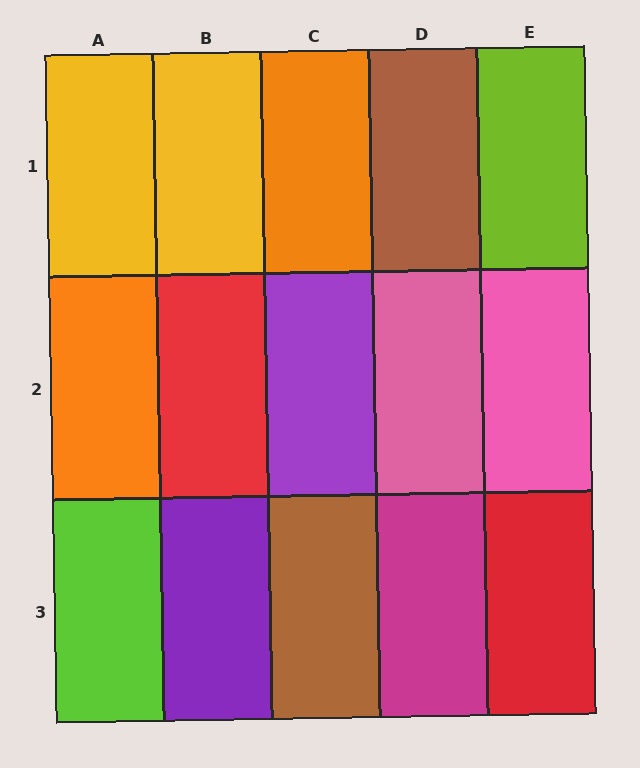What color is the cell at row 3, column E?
Red.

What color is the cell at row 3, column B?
Purple.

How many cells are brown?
2 cells are brown.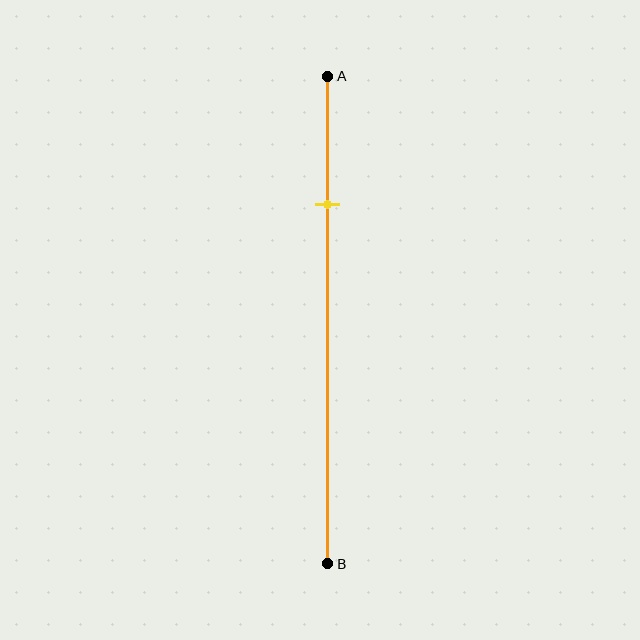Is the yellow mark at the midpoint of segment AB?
No, the mark is at about 25% from A, not at the 50% midpoint.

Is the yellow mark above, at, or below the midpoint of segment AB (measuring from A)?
The yellow mark is above the midpoint of segment AB.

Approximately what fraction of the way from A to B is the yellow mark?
The yellow mark is approximately 25% of the way from A to B.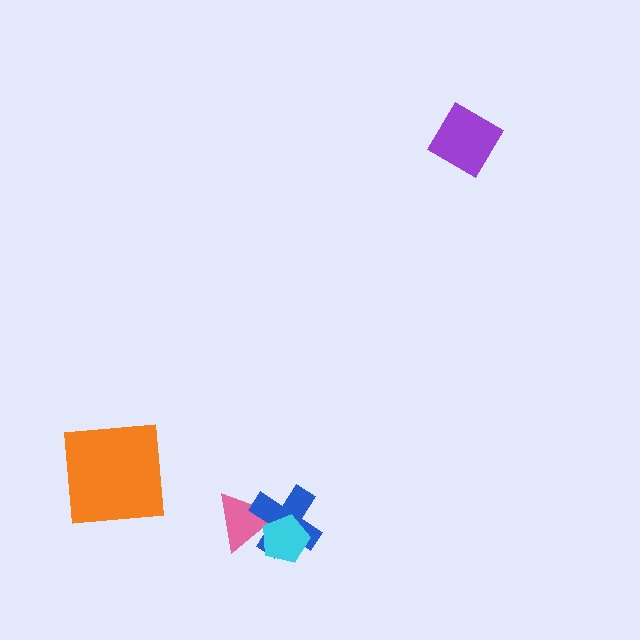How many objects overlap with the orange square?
0 objects overlap with the orange square.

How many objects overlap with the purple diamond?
0 objects overlap with the purple diamond.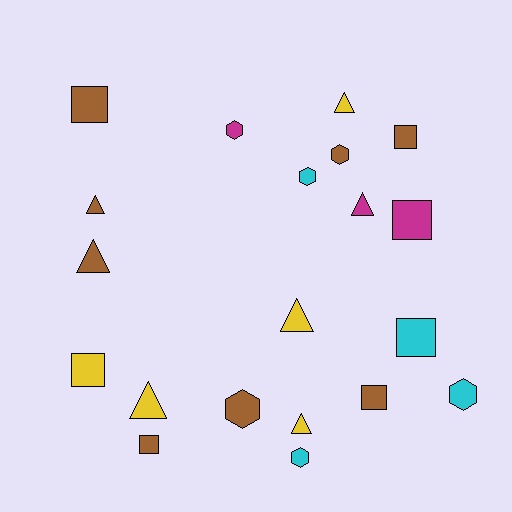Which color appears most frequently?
Brown, with 8 objects.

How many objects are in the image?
There are 20 objects.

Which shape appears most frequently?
Triangle, with 7 objects.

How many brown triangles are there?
There are 2 brown triangles.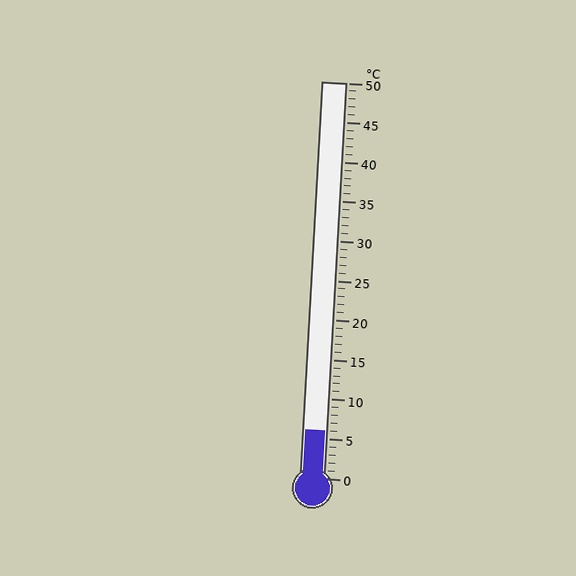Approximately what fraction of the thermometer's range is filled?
The thermometer is filled to approximately 10% of its range.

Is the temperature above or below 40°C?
The temperature is below 40°C.